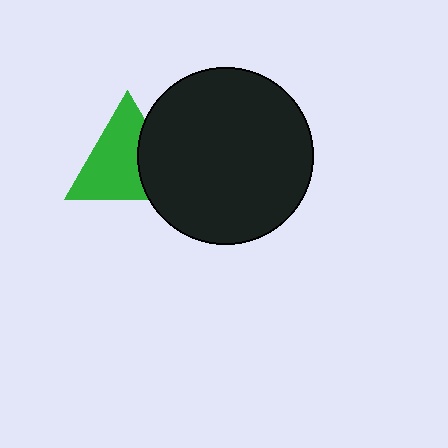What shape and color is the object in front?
The object in front is a black circle.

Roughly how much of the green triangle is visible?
Most of it is visible (roughly 68%).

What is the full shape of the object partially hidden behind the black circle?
The partially hidden object is a green triangle.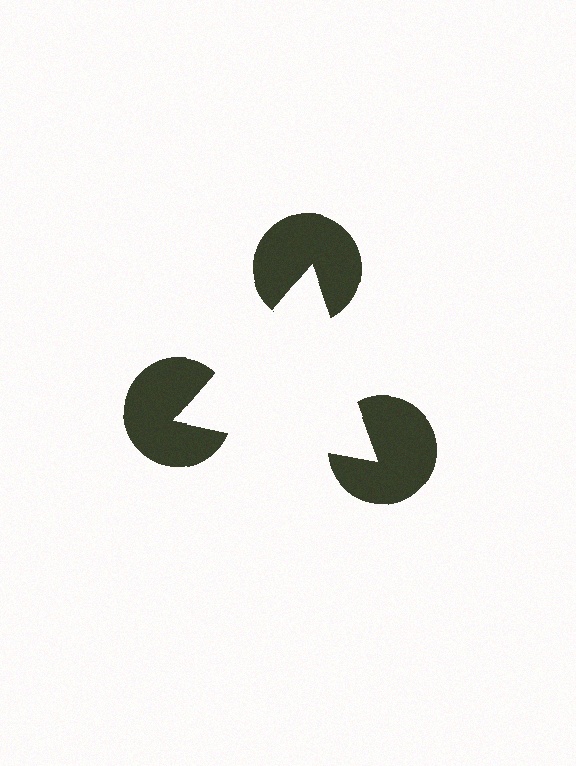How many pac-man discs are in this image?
There are 3 — one at each vertex of the illusory triangle.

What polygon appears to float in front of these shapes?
An illusory triangle — its edges are inferred from the aligned wedge cuts in the pac-man discs, not physically drawn.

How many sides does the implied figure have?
3 sides.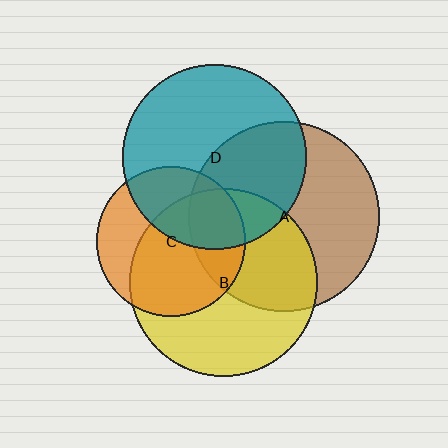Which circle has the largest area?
Circle A (brown).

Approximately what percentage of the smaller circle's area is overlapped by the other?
Approximately 25%.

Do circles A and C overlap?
Yes.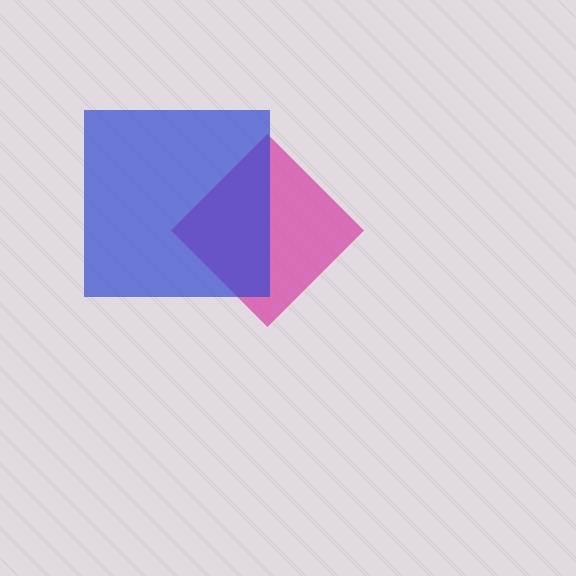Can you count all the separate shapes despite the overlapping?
Yes, there are 2 separate shapes.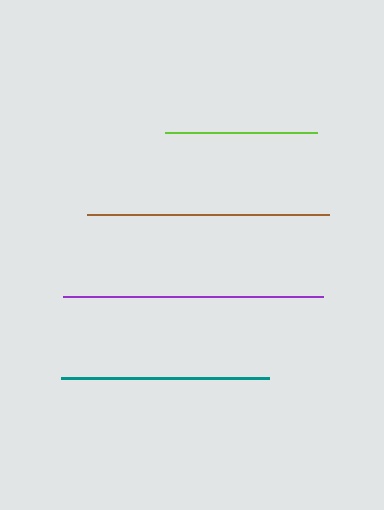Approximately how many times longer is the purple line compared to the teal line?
The purple line is approximately 1.3 times the length of the teal line.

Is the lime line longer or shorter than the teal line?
The teal line is longer than the lime line.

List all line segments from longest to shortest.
From longest to shortest: purple, brown, teal, lime.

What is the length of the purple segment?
The purple segment is approximately 261 pixels long.